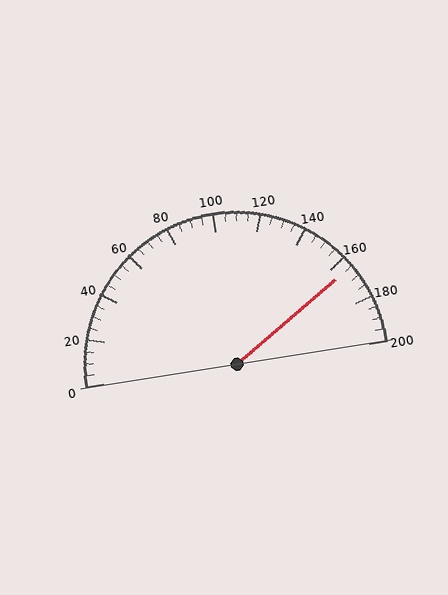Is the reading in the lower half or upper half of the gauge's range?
The reading is in the upper half of the range (0 to 200).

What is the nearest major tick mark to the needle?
The nearest major tick mark is 160.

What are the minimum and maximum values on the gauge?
The gauge ranges from 0 to 200.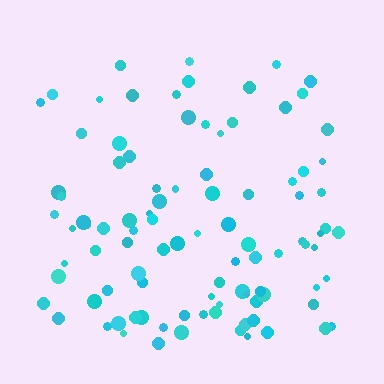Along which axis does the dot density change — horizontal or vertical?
Vertical.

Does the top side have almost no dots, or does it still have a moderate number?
Still a moderate number, just noticeably fewer than the bottom.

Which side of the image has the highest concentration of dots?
The bottom.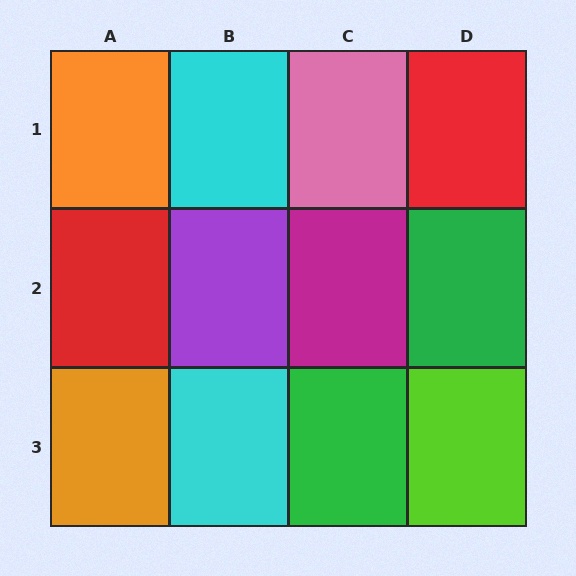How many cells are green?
2 cells are green.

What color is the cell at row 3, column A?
Orange.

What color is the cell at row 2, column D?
Green.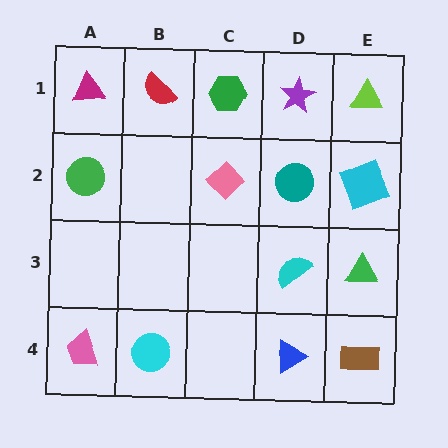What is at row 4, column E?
A brown rectangle.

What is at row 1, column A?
A magenta triangle.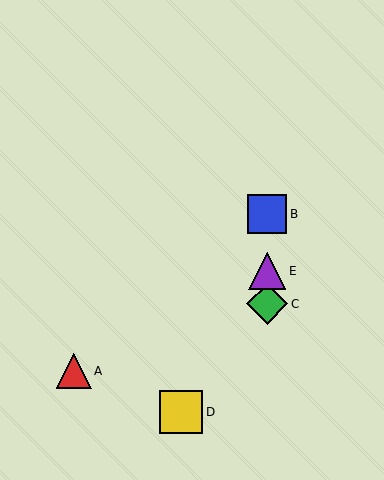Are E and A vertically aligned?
No, E is at x≈267 and A is at x≈74.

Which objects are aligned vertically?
Objects B, C, E are aligned vertically.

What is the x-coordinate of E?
Object E is at x≈267.